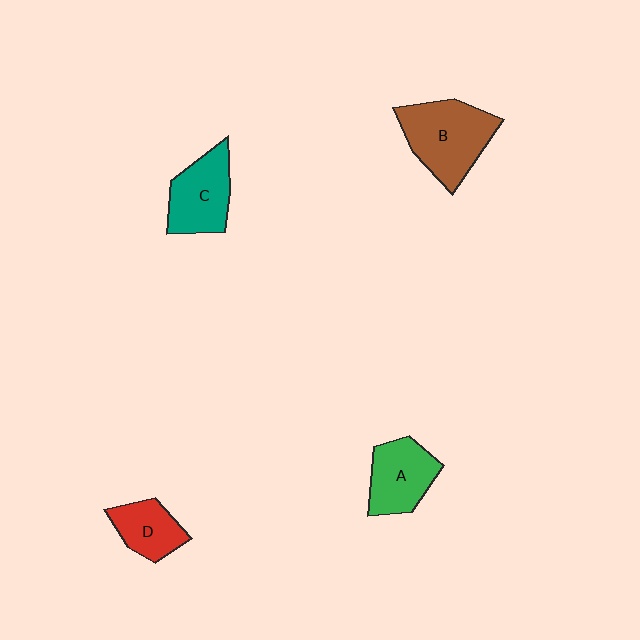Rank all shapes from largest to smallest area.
From largest to smallest: B (brown), C (teal), A (green), D (red).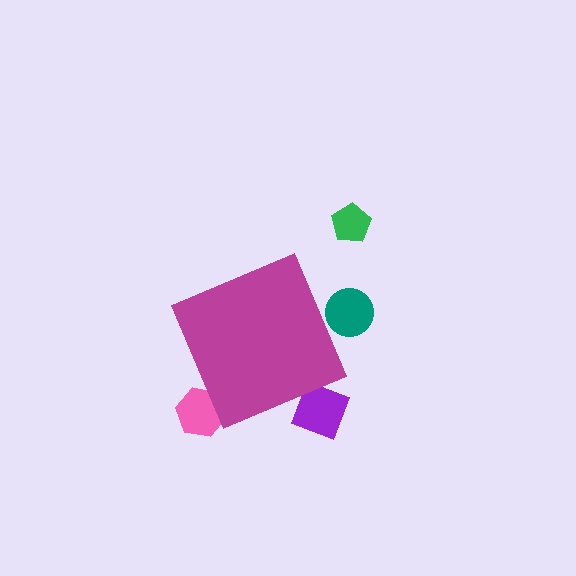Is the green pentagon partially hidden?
No, the green pentagon is fully visible.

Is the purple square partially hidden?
Yes, the purple square is partially hidden behind the magenta diamond.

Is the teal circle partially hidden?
Yes, the teal circle is partially hidden behind the magenta diamond.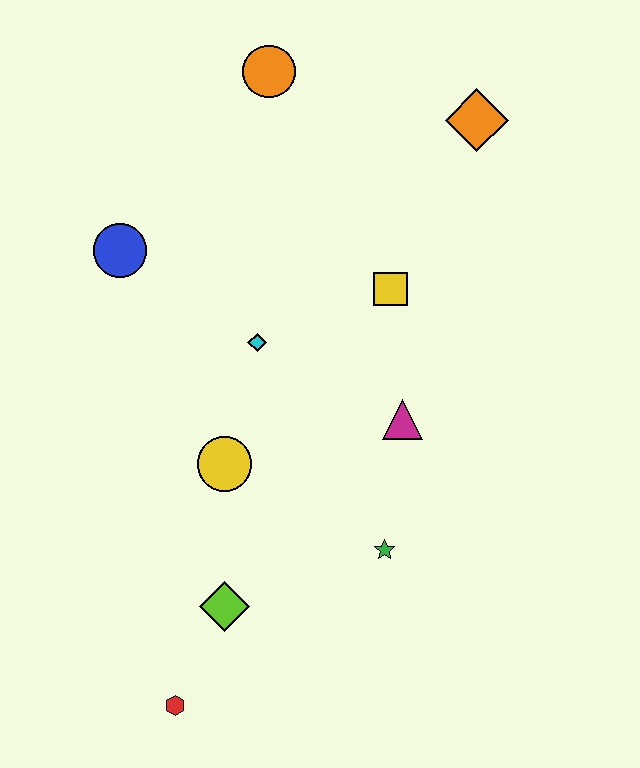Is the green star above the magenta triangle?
No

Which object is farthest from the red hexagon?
The orange diamond is farthest from the red hexagon.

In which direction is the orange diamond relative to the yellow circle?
The orange diamond is above the yellow circle.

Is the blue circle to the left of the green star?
Yes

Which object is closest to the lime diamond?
The red hexagon is closest to the lime diamond.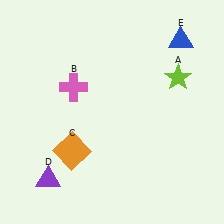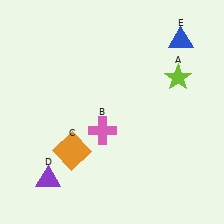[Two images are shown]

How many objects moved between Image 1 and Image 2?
1 object moved between the two images.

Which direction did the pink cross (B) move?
The pink cross (B) moved down.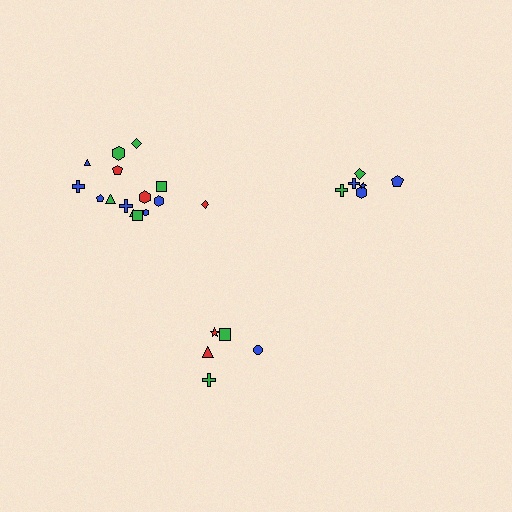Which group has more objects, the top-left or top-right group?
The top-left group.